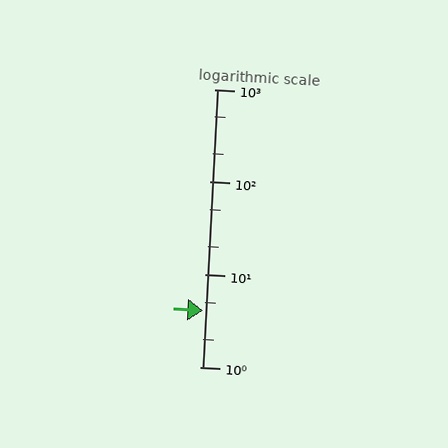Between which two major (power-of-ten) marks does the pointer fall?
The pointer is between 1 and 10.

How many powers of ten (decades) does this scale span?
The scale spans 3 decades, from 1 to 1000.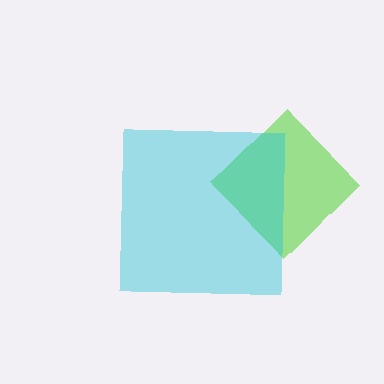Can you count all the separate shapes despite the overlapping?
Yes, there are 2 separate shapes.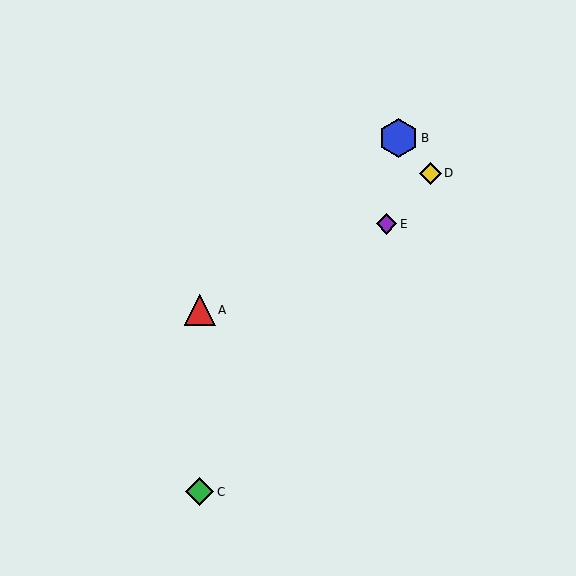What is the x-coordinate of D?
Object D is at x≈430.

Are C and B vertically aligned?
No, C is at x≈200 and B is at x≈399.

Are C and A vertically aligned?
Yes, both are at x≈200.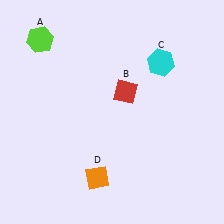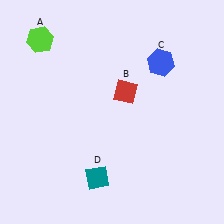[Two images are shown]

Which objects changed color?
C changed from cyan to blue. D changed from orange to teal.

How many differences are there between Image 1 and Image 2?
There are 2 differences between the two images.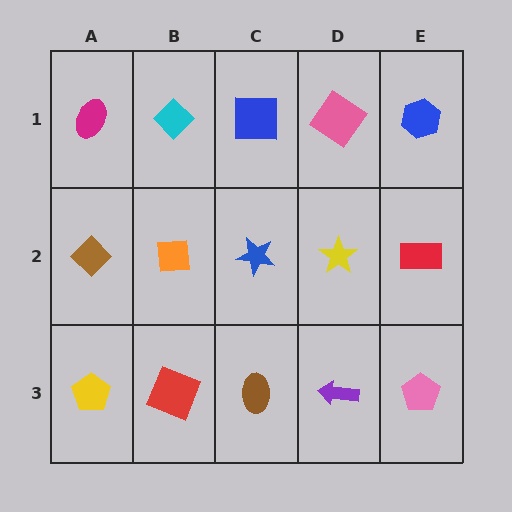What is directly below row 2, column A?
A yellow pentagon.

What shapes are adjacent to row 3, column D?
A yellow star (row 2, column D), a brown ellipse (row 3, column C), a pink pentagon (row 3, column E).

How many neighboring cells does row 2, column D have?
4.